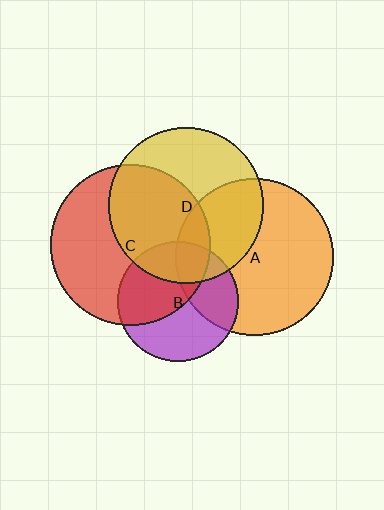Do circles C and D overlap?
Yes.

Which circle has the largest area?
Circle C (red).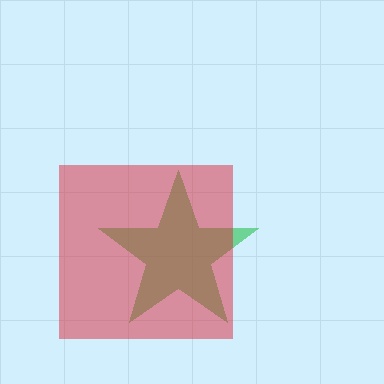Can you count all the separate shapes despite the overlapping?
Yes, there are 2 separate shapes.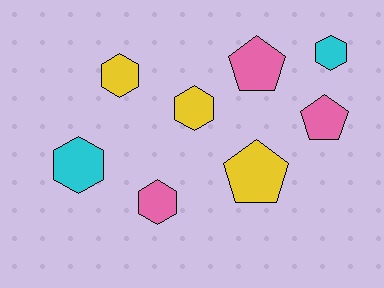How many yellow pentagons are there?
There is 1 yellow pentagon.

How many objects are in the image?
There are 8 objects.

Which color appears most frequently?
Yellow, with 3 objects.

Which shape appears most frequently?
Hexagon, with 5 objects.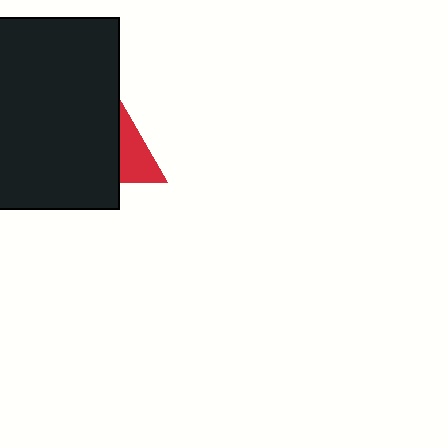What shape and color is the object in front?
The object in front is a black rectangle.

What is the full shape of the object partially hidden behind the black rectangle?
The partially hidden object is a red triangle.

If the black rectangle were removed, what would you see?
You would see the complete red triangle.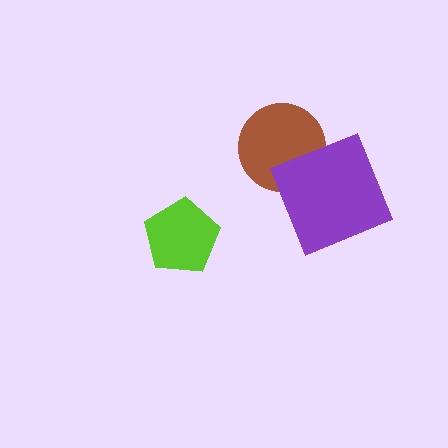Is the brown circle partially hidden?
Yes, it is partially covered by another shape.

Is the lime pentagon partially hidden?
No, no other shape covers it.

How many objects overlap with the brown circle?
1 object overlaps with the brown circle.